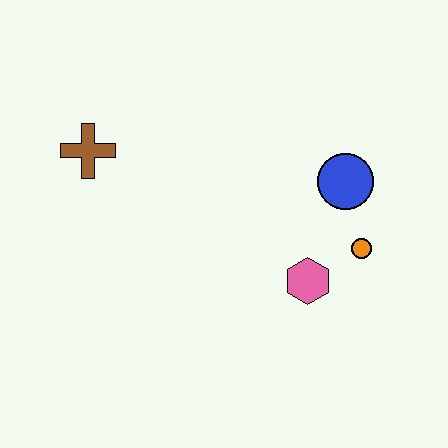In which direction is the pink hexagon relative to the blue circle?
The pink hexagon is below the blue circle.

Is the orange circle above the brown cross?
No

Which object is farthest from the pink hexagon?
The brown cross is farthest from the pink hexagon.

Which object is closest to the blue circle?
The orange circle is closest to the blue circle.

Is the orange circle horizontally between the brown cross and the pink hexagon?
No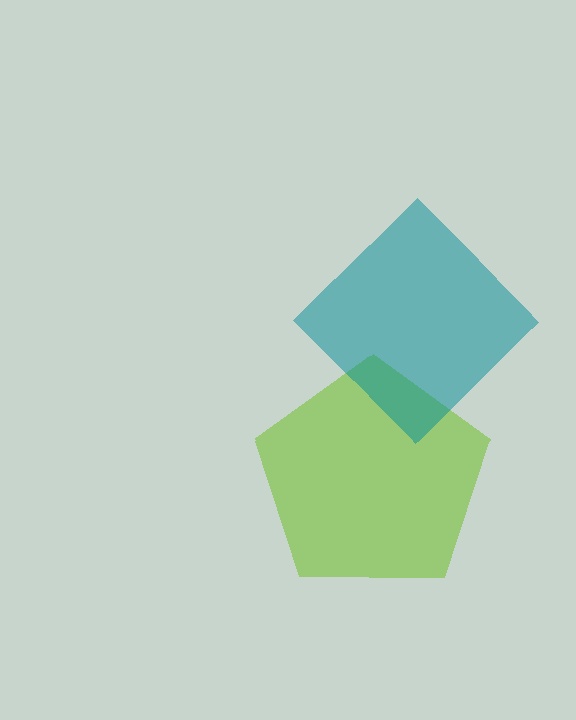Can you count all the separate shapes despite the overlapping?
Yes, there are 2 separate shapes.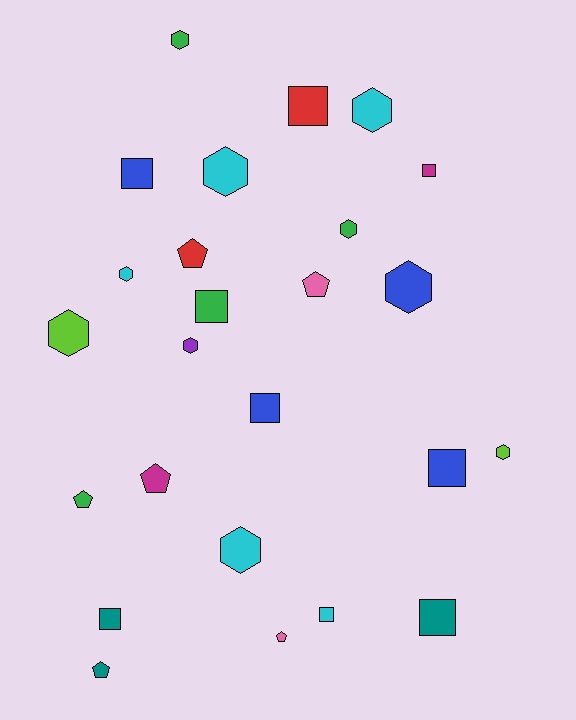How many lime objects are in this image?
There are 2 lime objects.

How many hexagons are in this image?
There are 10 hexagons.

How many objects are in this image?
There are 25 objects.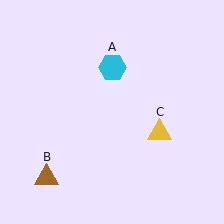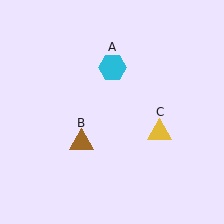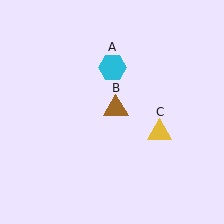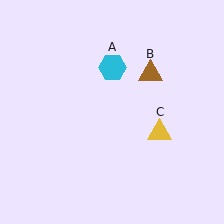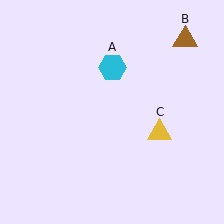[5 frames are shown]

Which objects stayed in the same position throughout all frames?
Cyan hexagon (object A) and yellow triangle (object C) remained stationary.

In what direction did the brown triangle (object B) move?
The brown triangle (object B) moved up and to the right.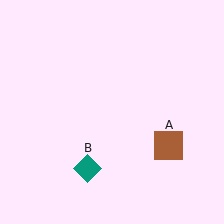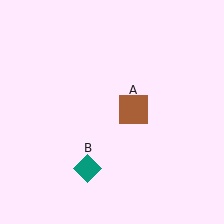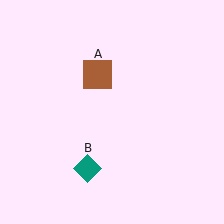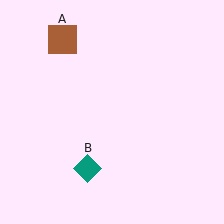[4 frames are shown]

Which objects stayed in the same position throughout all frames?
Teal diamond (object B) remained stationary.